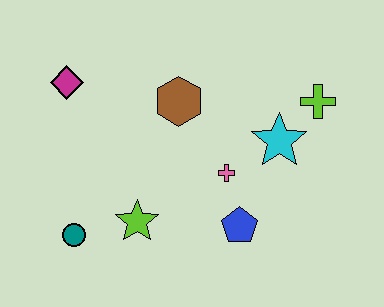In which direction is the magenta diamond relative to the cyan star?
The magenta diamond is to the left of the cyan star.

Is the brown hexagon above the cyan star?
Yes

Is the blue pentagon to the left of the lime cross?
Yes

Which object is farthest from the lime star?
The lime cross is farthest from the lime star.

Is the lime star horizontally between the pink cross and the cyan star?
No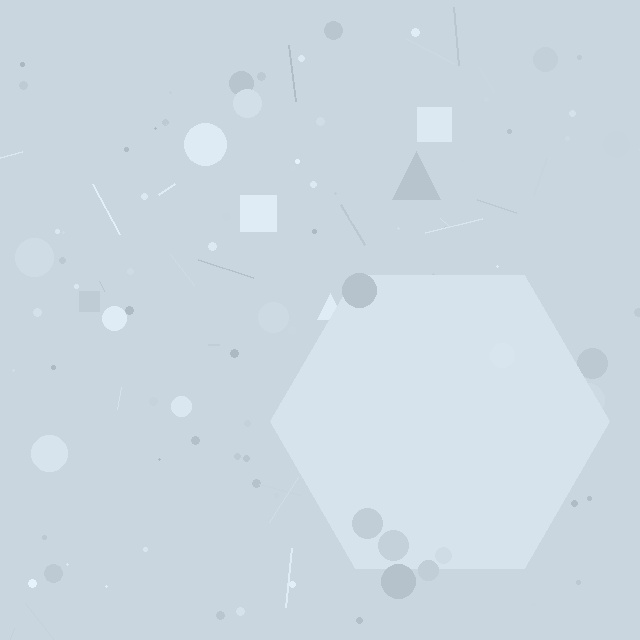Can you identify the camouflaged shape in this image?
The camouflaged shape is a hexagon.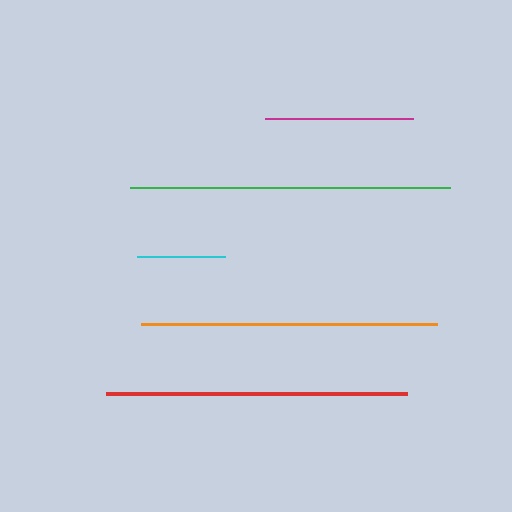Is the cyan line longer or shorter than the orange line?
The orange line is longer than the cyan line.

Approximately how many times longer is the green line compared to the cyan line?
The green line is approximately 3.6 times the length of the cyan line.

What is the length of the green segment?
The green segment is approximately 320 pixels long.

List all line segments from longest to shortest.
From longest to shortest: green, red, orange, magenta, cyan.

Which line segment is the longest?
The green line is the longest at approximately 320 pixels.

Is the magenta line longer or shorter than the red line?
The red line is longer than the magenta line.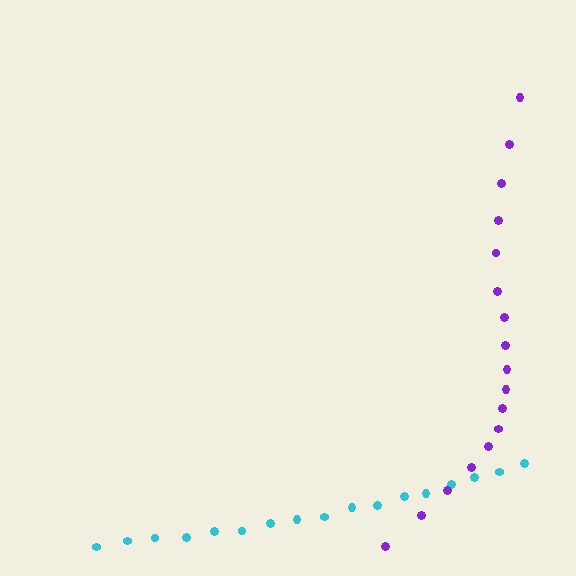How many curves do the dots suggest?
There are 2 distinct paths.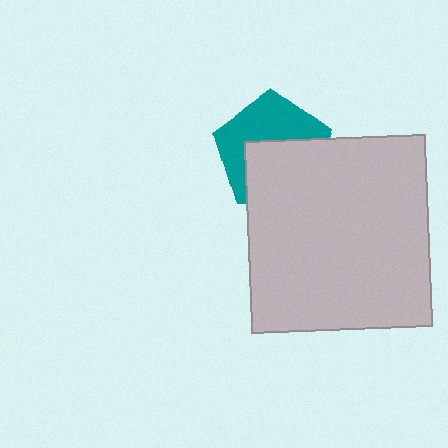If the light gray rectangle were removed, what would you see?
You would see the complete teal pentagon.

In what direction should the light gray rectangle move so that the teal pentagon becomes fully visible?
The light gray rectangle should move down. That is the shortest direction to clear the overlap and leave the teal pentagon fully visible.